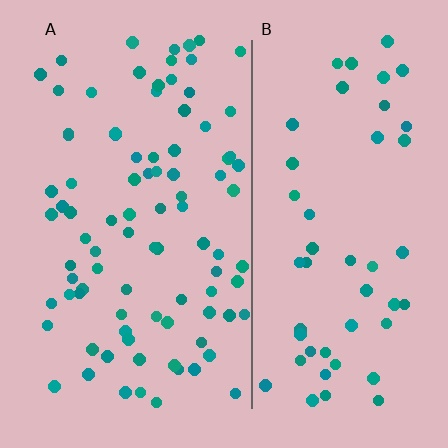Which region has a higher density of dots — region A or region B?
A (the left).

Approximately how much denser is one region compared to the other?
Approximately 1.7× — region A over region B.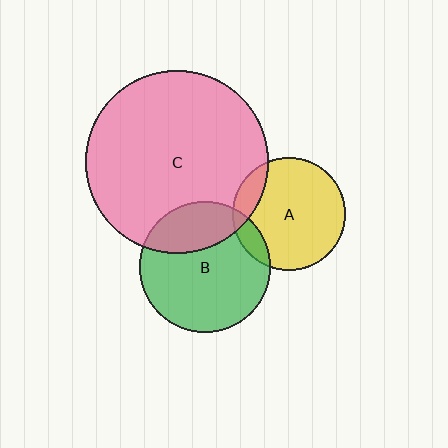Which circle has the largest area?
Circle C (pink).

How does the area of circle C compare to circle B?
Approximately 2.0 times.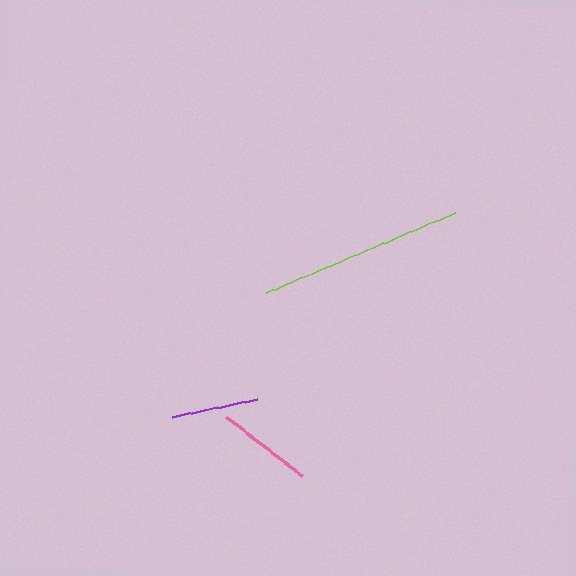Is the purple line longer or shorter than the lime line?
The lime line is longer than the purple line.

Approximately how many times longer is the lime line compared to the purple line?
The lime line is approximately 2.4 times the length of the purple line.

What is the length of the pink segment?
The pink segment is approximately 96 pixels long.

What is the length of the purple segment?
The purple segment is approximately 87 pixels long.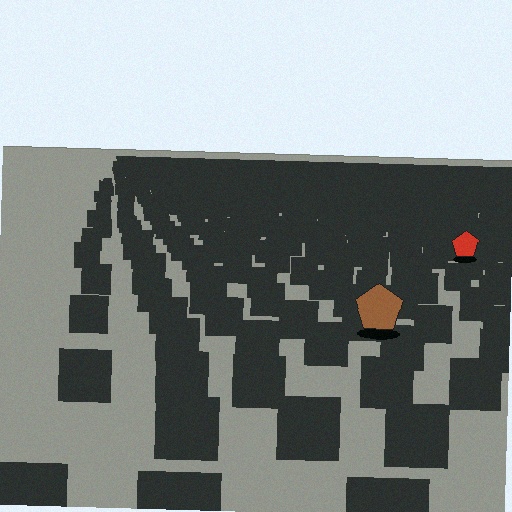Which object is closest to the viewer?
The brown pentagon is closest. The texture marks near it are larger and more spread out.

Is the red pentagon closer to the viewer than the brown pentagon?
No. The brown pentagon is closer — you can tell from the texture gradient: the ground texture is coarser near it.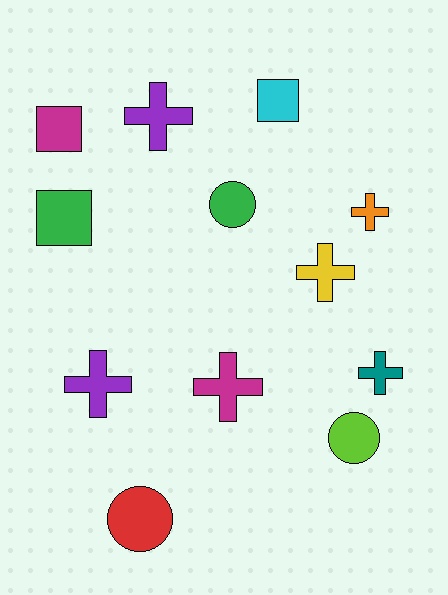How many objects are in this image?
There are 12 objects.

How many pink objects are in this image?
There are no pink objects.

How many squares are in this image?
There are 3 squares.